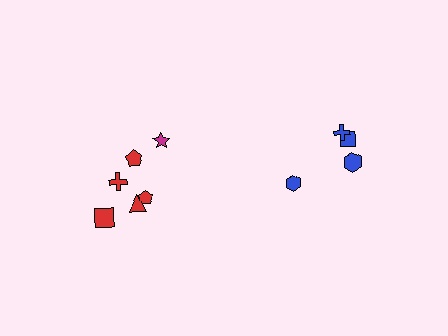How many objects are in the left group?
There are 6 objects.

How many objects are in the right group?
There are 4 objects.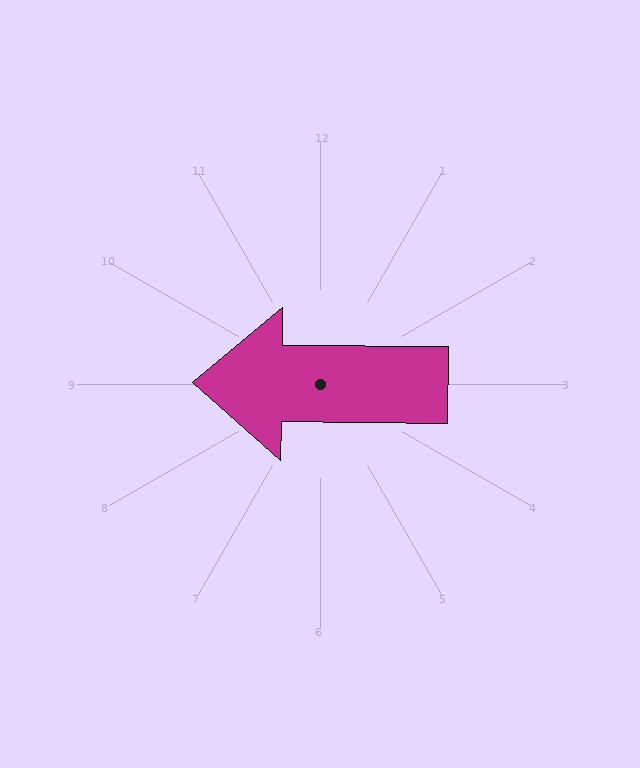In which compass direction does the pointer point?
West.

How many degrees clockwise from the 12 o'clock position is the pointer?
Approximately 271 degrees.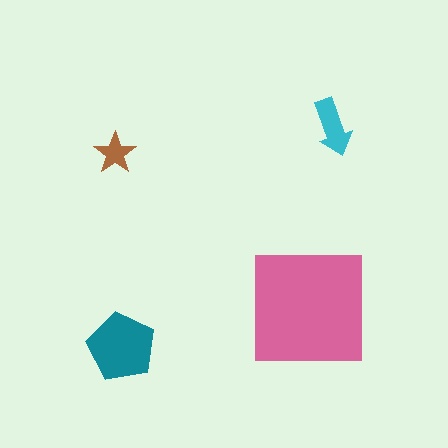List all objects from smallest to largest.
The brown star, the cyan arrow, the teal pentagon, the pink square.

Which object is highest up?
The cyan arrow is topmost.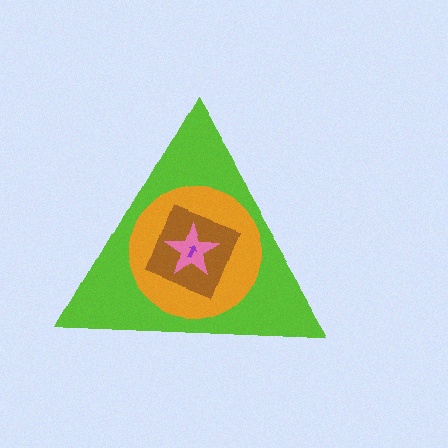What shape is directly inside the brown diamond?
The pink star.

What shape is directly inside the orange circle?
The brown diamond.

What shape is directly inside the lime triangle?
The orange circle.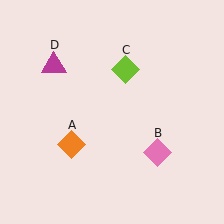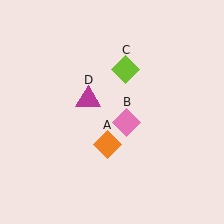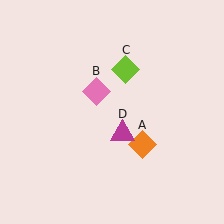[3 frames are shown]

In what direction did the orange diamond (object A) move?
The orange diamond (object A) moved right.